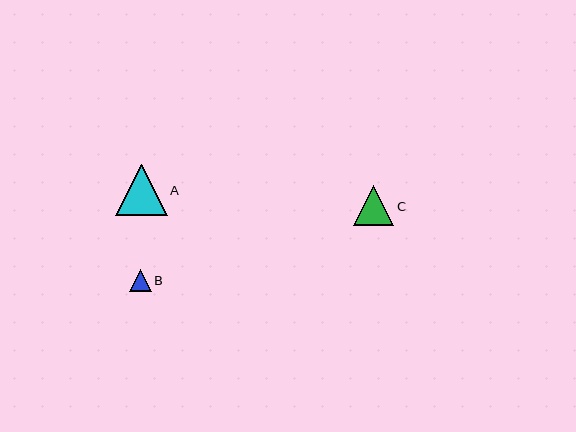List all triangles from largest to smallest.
From largest to smallest: A, C, B.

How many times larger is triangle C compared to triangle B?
Triangle C is approximately 1.8 times the size of triangle B.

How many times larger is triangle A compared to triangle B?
Triangle A is approximately 2.3 times the size of triangle B.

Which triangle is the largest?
Triangle A is the largest with a size of approximately 52 pixels.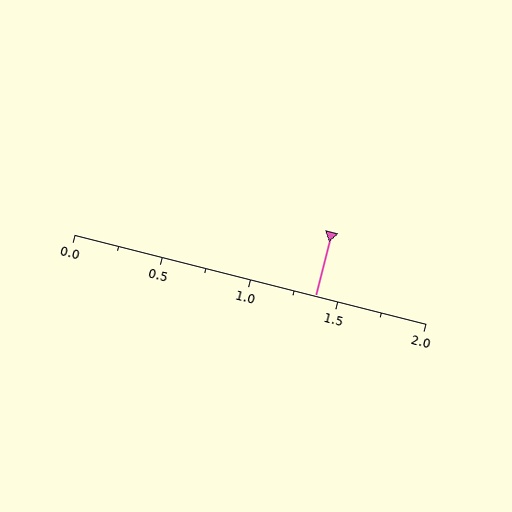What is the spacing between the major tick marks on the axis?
The major ticks are spaced 0.5 apart.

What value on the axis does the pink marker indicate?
The marker indicates approximately 1.38.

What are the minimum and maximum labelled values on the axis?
The axis runs from 0.0 to 2.0.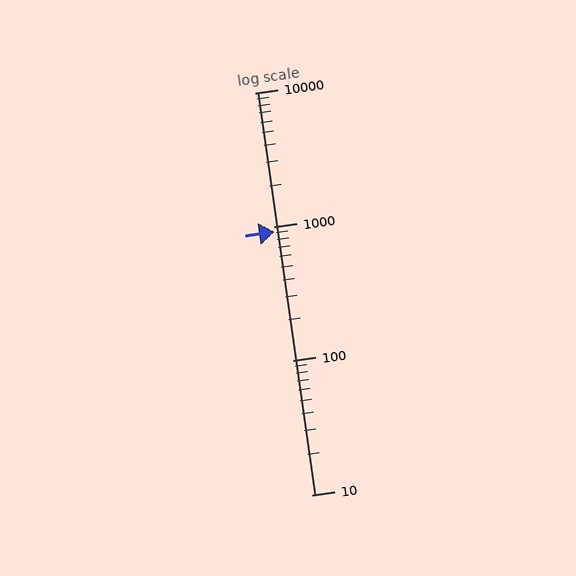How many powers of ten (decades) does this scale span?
The scale spans 3 decades, from 10 to 10000.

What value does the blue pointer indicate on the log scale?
The pointer indicates approximately 910.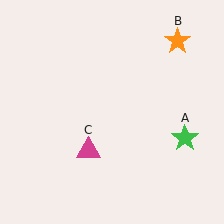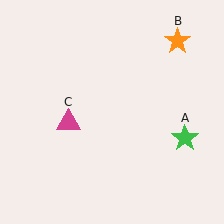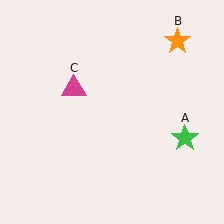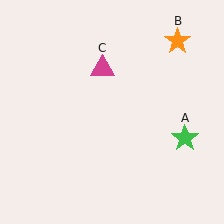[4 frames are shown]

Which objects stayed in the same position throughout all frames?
Green star (object A) and orange star (object B) remained stationary.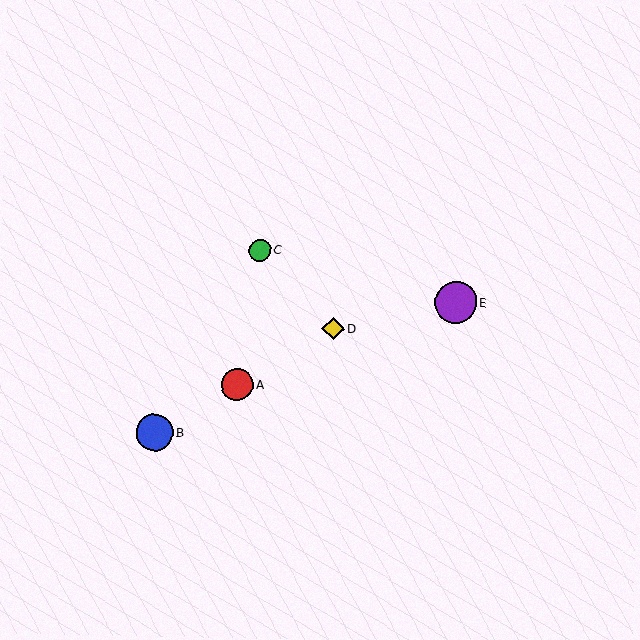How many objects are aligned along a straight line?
3 objects (A, B, D) are aligned along a straight line.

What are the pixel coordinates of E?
Object E is at (456, 302).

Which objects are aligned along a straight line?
Objects A, B, D are aligned along a straight line.